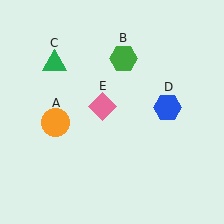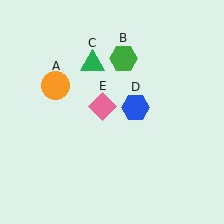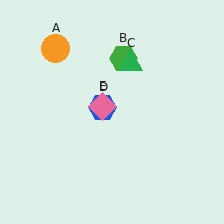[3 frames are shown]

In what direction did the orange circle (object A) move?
The orange circle (object A) moved up.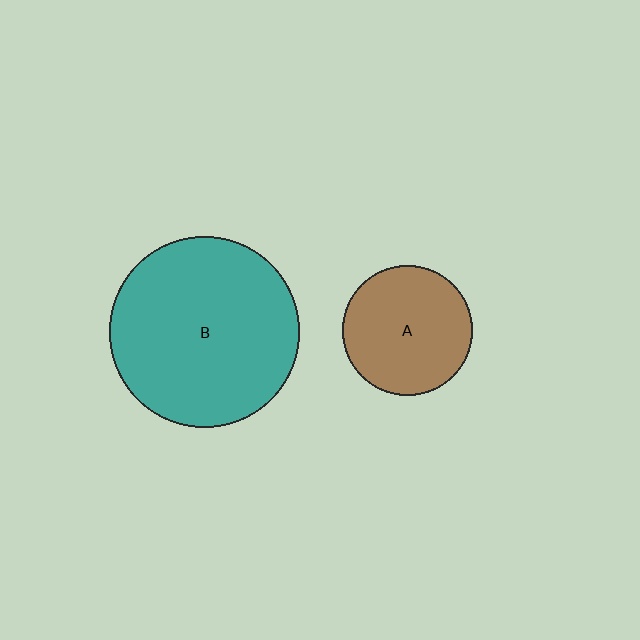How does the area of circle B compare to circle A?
Approximately 2.1 times.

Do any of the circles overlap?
No, none of the circles overlap.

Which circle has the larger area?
Circle B (teal).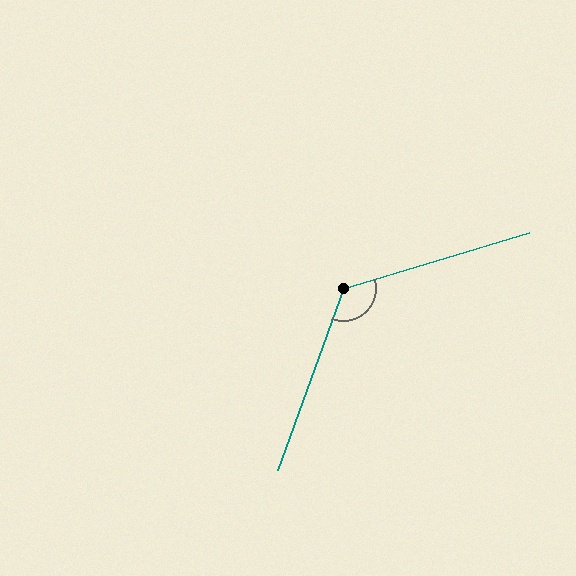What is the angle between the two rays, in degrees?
Approximately 127 degrees.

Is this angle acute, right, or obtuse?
It is obtuse.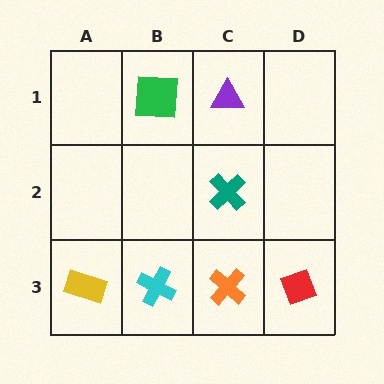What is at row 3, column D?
A red diamond.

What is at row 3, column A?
A yellow rectangle.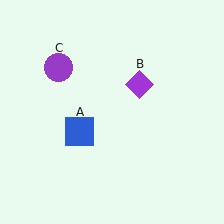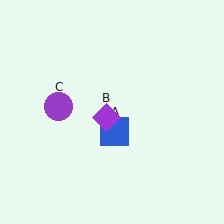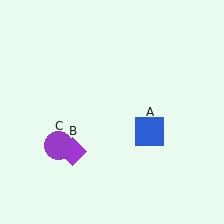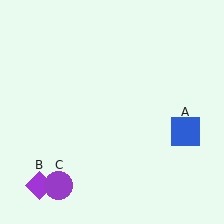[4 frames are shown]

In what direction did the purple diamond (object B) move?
The purple diamond (object B) moved down and to the left.